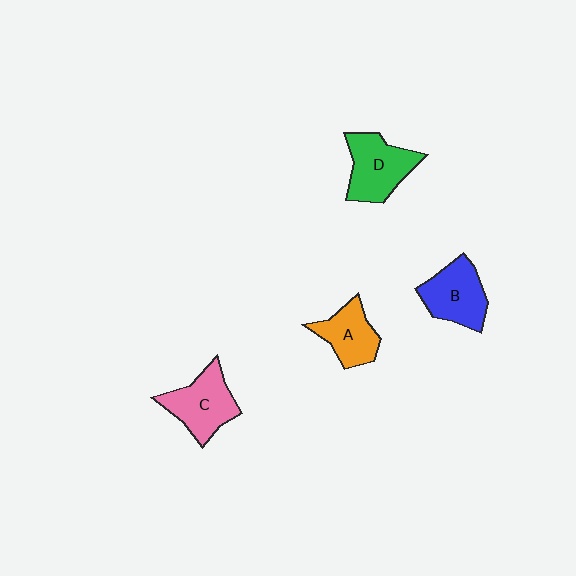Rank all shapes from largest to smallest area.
From largest to smallest: D (green), C (pink), B (blue), A (orange).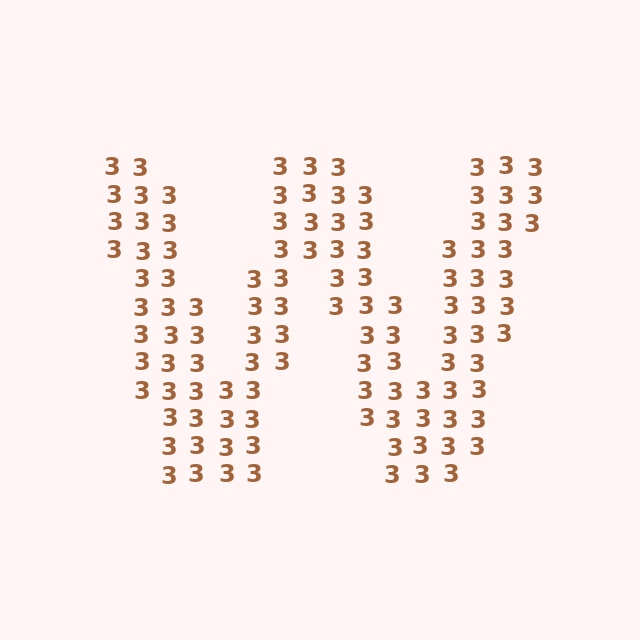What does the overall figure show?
The overall figure shows the letter W.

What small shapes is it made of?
It is made of small digit 3's.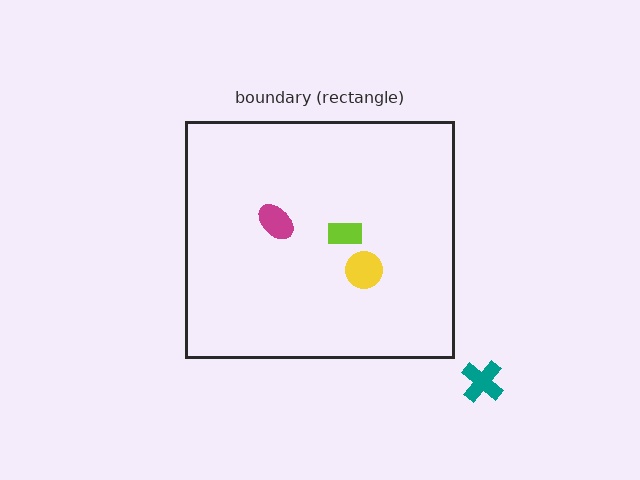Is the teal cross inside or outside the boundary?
Outside.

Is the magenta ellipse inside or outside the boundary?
Inside.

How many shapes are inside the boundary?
3 inside, 1 outside.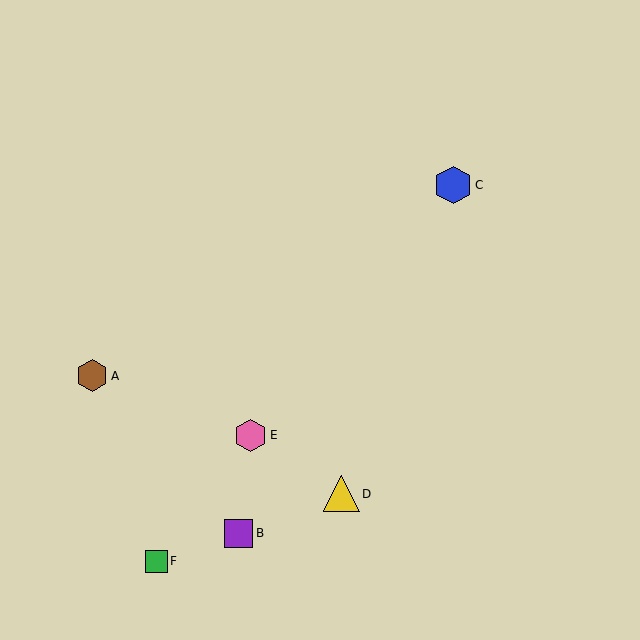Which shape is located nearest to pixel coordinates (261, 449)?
The pink hexagon (labeled E) at (251, 435) is nearest to that location.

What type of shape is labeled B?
Shape B is a purple square.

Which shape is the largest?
The blue hexagon (labeled C) is the largest.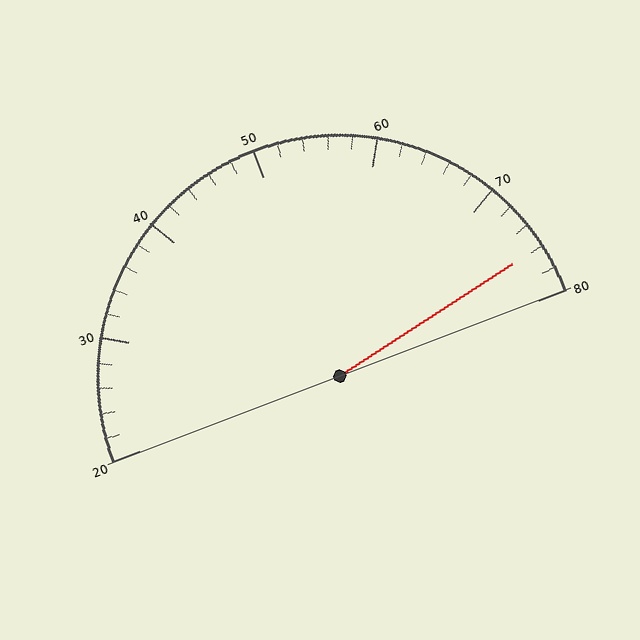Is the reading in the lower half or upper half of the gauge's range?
The reading is in the upper half of the range (20 to 80).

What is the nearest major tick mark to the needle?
The nearest major tick mark is 80.